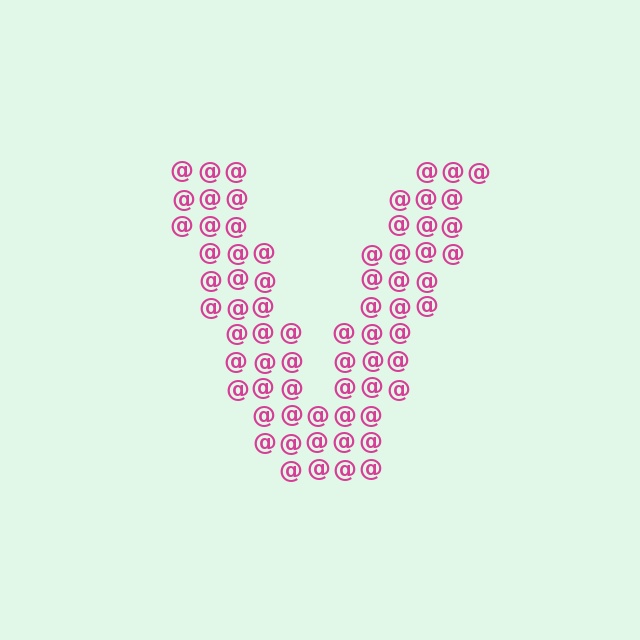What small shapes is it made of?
It is made of small at signs.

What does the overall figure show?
The overall figure shows the letter V.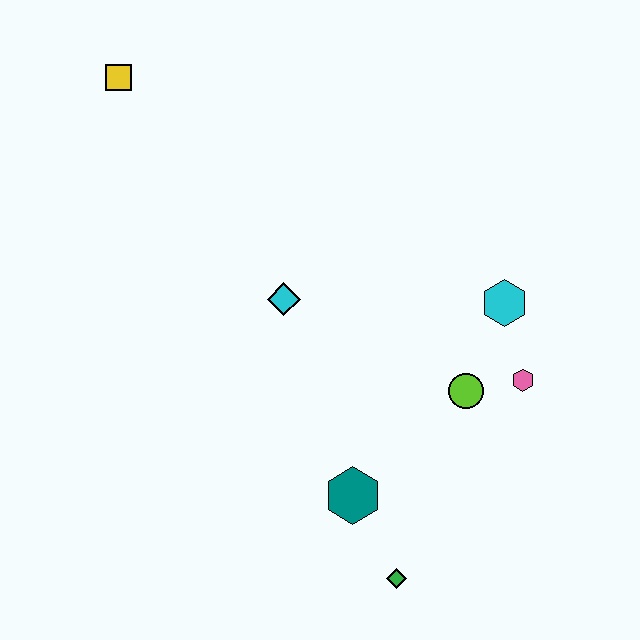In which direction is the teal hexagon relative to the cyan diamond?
The teal hexagon is below the cyan diamond.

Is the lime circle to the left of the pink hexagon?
Yes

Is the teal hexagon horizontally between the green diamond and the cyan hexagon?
No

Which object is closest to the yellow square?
The cyan diamond is closest to the yellow square.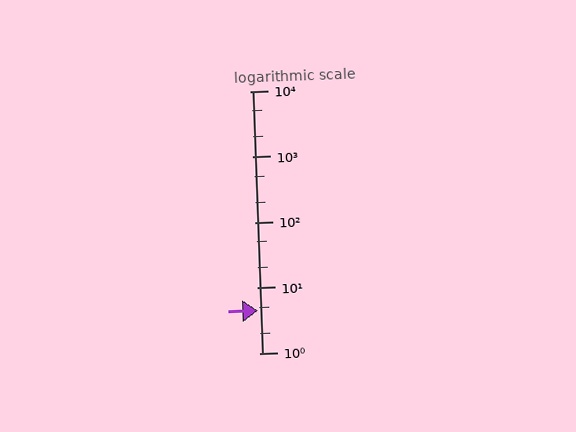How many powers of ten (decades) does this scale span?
The scale spans 4 decades, from 1 to 10000.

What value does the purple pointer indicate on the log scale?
The pointer indicates approximately 4.5.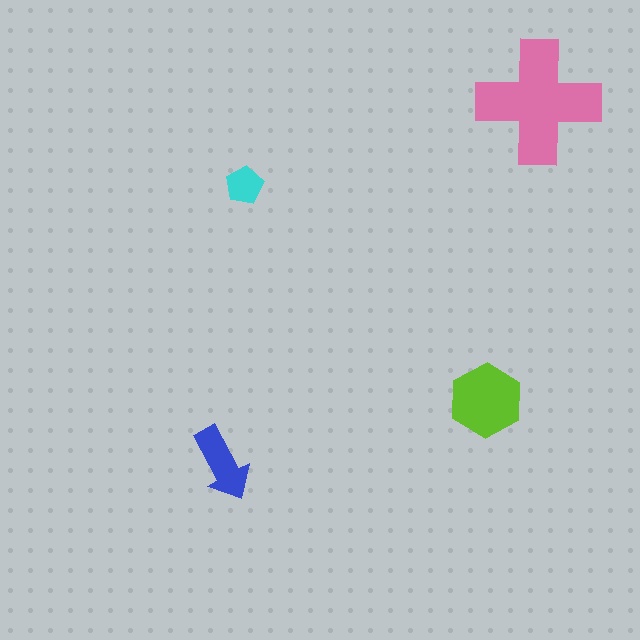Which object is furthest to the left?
The blue arrow is leftmost.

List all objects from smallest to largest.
The cyan pentagon, the blue arrow, the lime hexagon, the pink cross.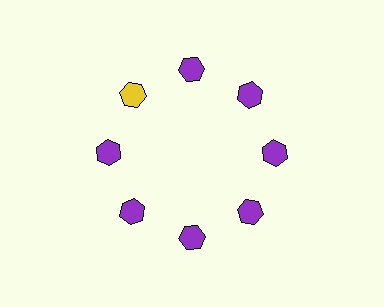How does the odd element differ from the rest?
It has a different color: yellow instead of purple.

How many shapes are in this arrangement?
There are 8 shapes arranged in a ring pattern.